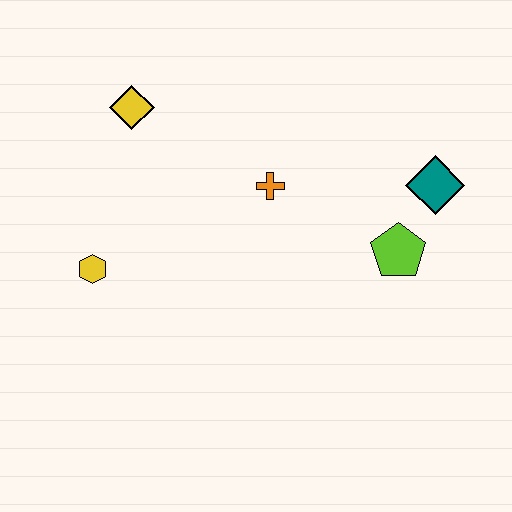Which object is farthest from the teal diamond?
The yellow hexagon is farthest from the teal diamond.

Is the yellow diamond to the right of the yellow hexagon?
Yes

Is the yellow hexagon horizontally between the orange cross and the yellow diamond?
No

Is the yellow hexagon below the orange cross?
Yes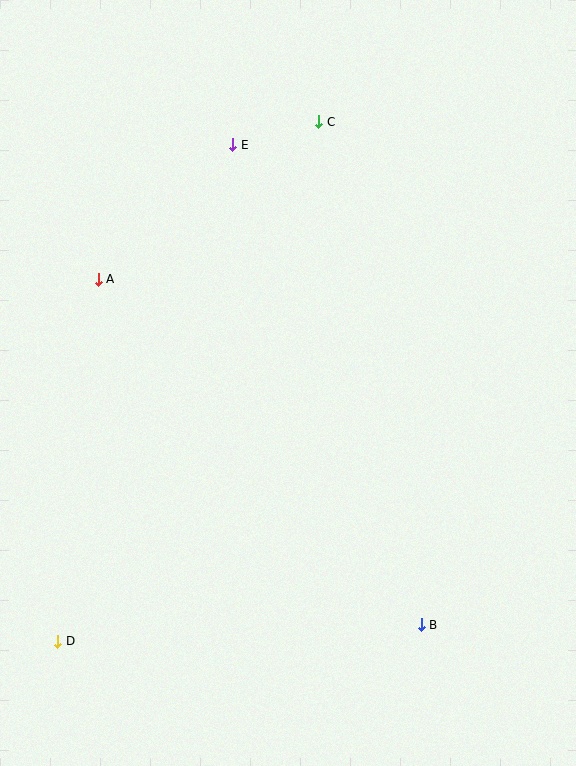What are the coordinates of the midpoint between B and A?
The midpoint between B and A is at (260, 452).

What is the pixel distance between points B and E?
The distance between B and E is 515 pixels.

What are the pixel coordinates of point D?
Point D is at (58, 641).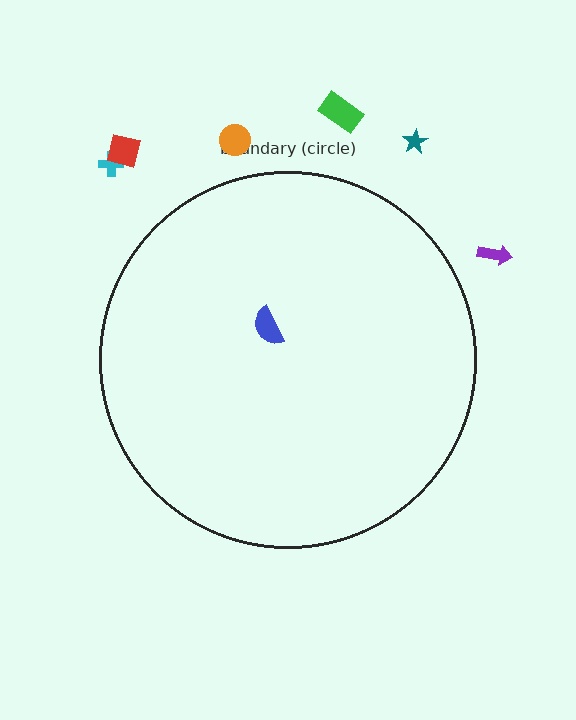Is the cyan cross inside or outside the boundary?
Outside.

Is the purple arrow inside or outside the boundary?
Outside.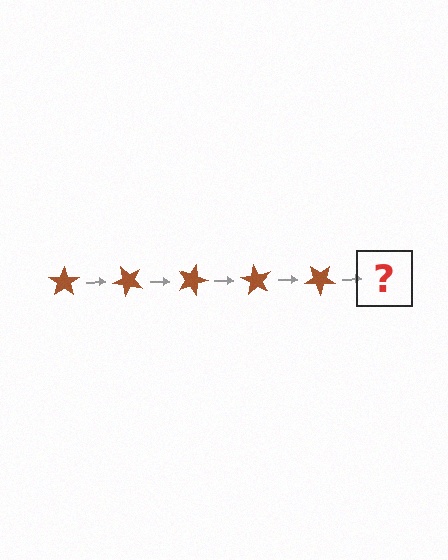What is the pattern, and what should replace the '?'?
The pattern is that the star rotates 45 degrees each step. The '?' should be a brown star rotated 225 degrees.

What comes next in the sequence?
The next element should be a brown star rotated 225 degrees.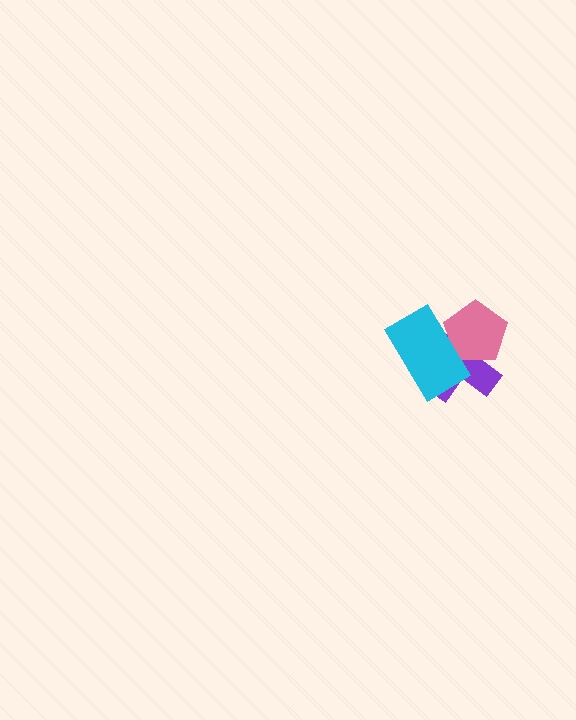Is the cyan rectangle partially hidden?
No, no other shape covers it.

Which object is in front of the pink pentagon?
The cyan rectangle is in front of the pink pentagon.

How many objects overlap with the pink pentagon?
2 objects overlap with the pink pentagon.